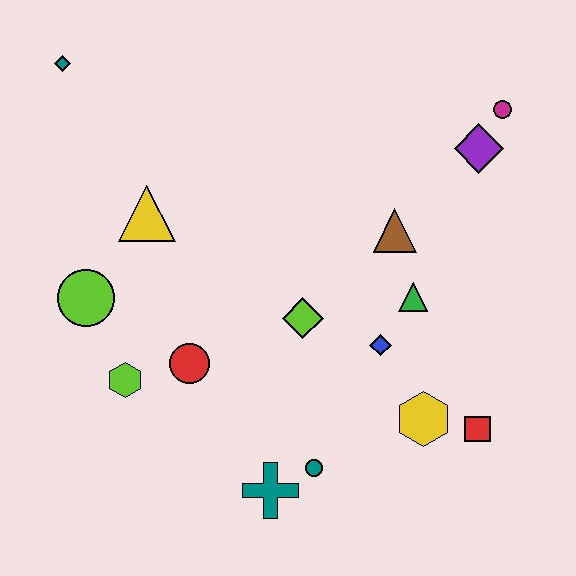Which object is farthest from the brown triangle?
The teal diamond is farthest from the brown triangle.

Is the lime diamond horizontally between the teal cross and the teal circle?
Yes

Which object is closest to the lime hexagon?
The red circle is closest to the lime hexagon.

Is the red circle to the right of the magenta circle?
No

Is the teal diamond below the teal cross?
No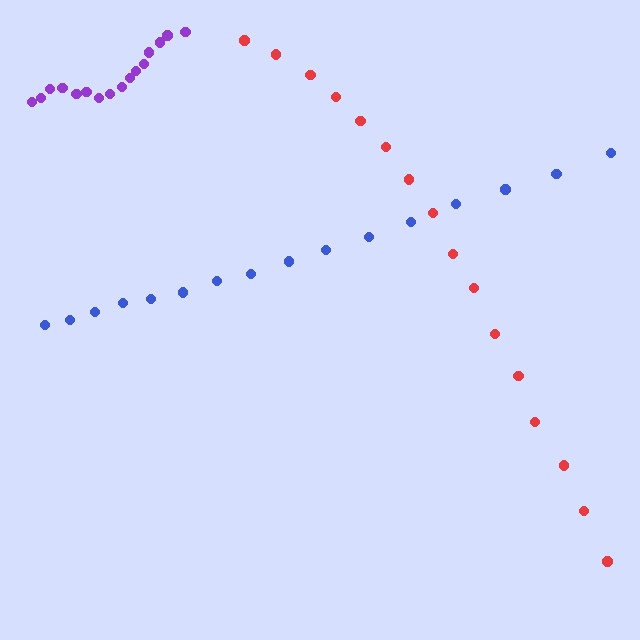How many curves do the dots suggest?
There are 3 distinct paths.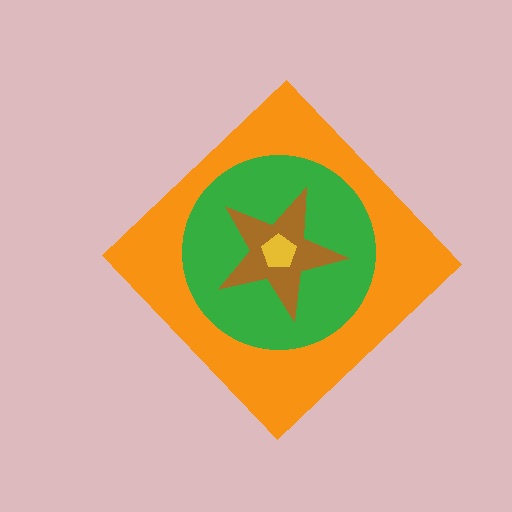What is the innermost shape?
The yellow pentagon.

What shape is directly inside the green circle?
The brown star.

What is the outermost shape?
The orange diamond.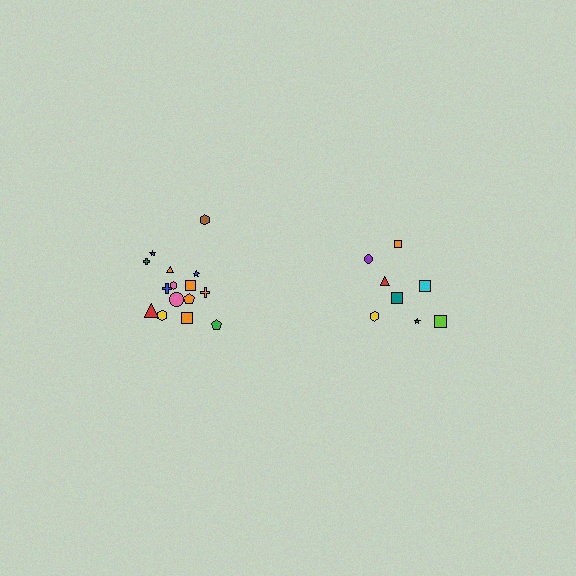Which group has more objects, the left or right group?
The left group.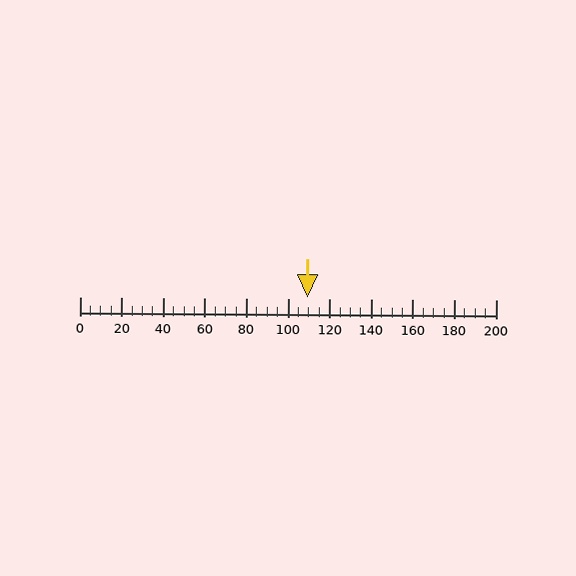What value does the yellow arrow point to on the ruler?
The yellow arrow points to approximately 109.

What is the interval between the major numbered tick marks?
The major tick marks are spaced 20 units apart.